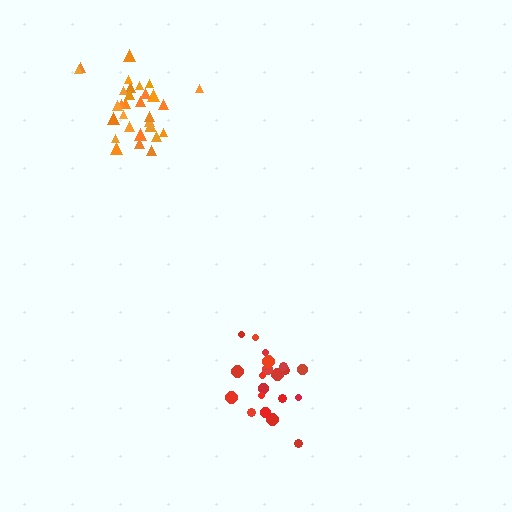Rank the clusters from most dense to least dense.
orange, red.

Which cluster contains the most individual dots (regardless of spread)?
Orange (31).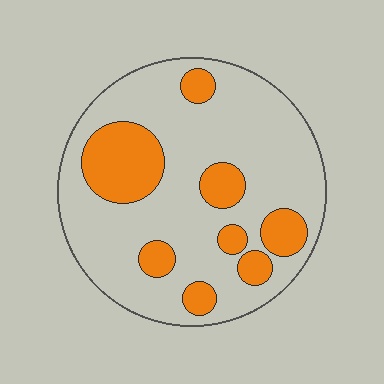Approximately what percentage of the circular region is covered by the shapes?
Approximately 25%.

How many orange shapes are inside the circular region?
8.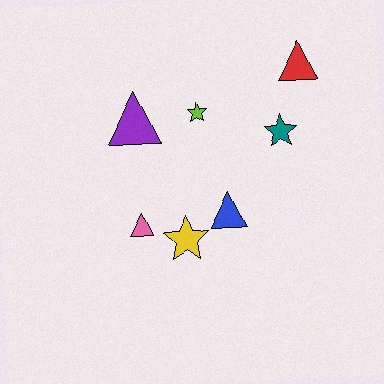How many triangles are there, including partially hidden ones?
There are 4 triangles.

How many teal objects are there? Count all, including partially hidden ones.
There is 1 teal object.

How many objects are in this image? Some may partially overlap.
There are 7 objects.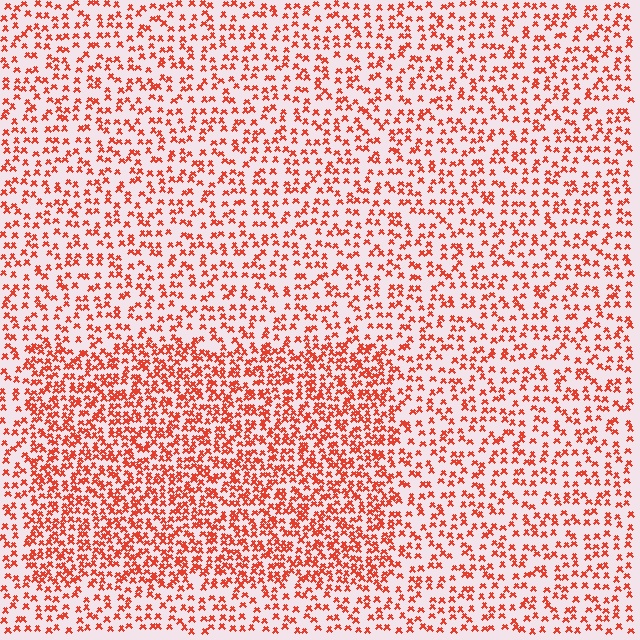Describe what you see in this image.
The image contains small red elements arranged at two different densities. A rectangle-shaped region is visible where the elements are more densely packed than the surrounding area.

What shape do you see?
I see a rectangle.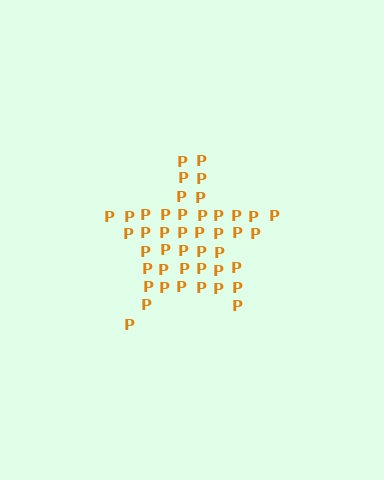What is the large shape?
The large shape is a star.